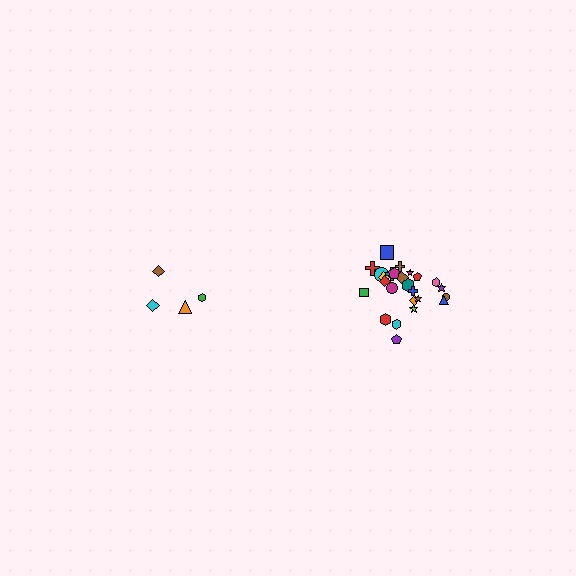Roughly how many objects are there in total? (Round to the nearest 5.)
Roughly 30 objects in total.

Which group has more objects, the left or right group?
The right group.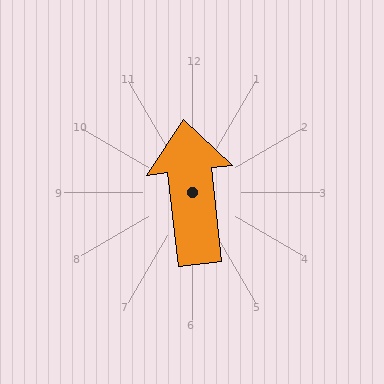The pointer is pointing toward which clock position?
Roughly 12 o'clock.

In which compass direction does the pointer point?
North.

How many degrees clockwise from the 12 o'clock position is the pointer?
Approximately 354 degrees.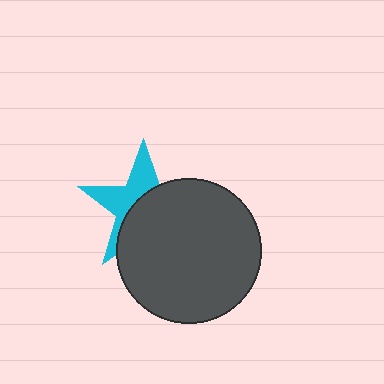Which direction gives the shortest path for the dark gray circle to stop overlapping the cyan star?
Moving toward the lower-right gives the shortest separation.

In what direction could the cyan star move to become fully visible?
The cyan star could move toward the upper-left. That would shift it out from behind the dark gray circle entirely.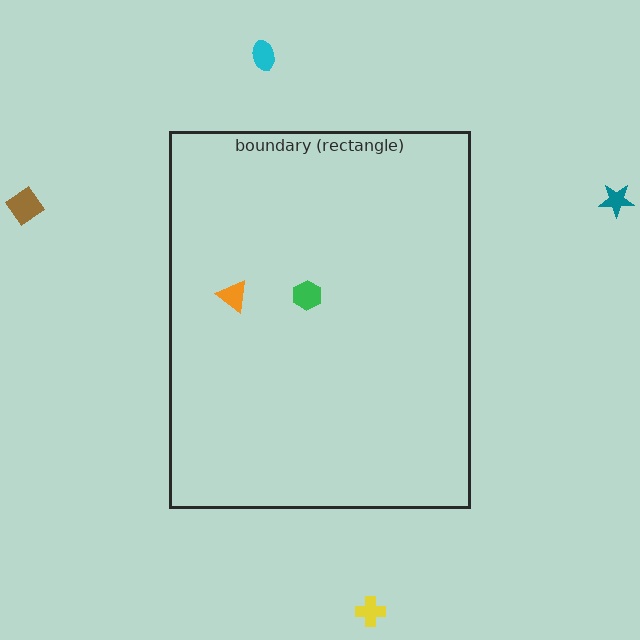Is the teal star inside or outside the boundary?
Outside.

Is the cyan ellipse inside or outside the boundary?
Outside.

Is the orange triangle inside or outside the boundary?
Inside.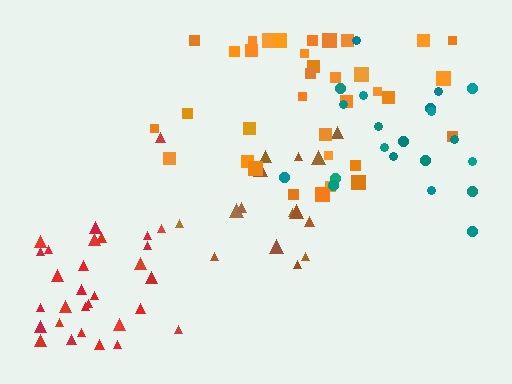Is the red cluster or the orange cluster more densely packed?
Red.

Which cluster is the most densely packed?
Red.